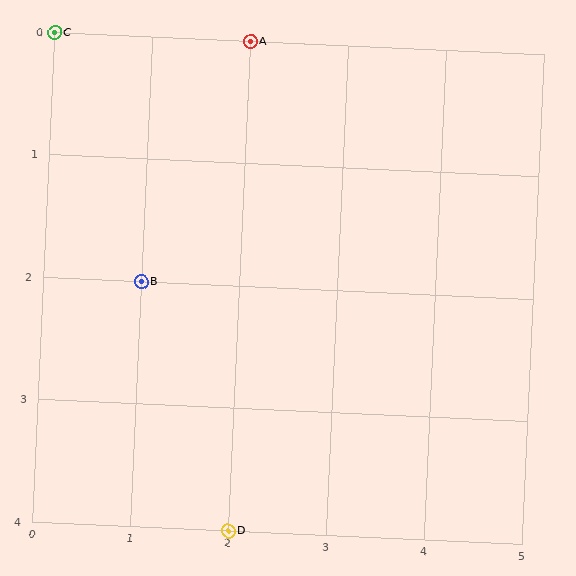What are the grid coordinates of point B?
Point B is at grid coordinates (1, 2).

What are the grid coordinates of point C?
Point C is at grid coordinates (0, 0).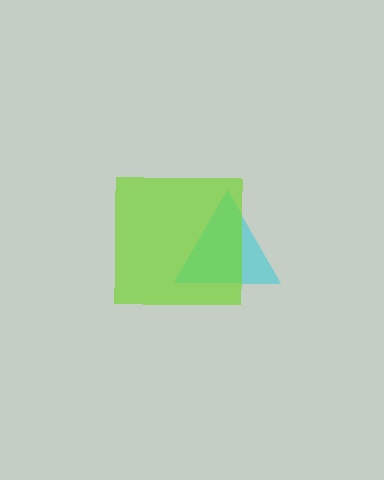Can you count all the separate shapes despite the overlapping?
Yes, there are 2 separate shapes.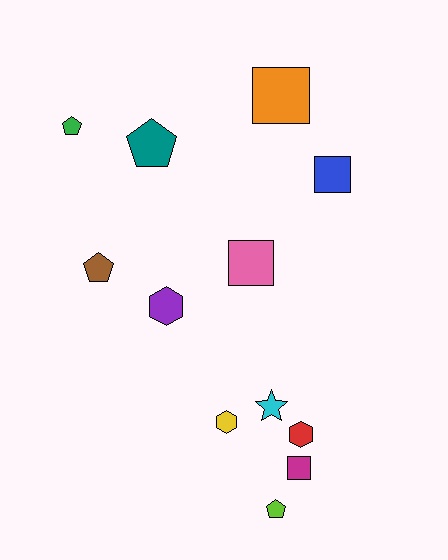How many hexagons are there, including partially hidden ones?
There are 3 hexagons.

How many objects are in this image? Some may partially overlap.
There are 12 objects.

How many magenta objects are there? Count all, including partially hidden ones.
There is 1 magenta object.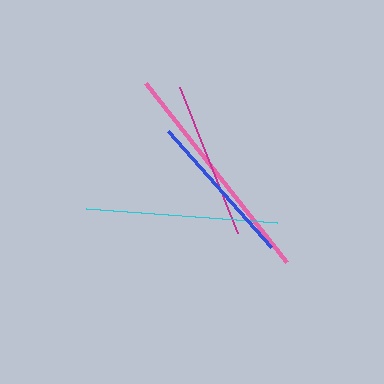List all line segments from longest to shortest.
From longest to shortest: pink, cyan, magenta, blue.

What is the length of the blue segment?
The blue segment is approximately 155 pixels long.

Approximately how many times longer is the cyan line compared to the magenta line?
The cyan line is approximately 1.2 times the length of the magenta line.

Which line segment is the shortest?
The blue line is the shortest at approximately 155 pixels.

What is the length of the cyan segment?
The cyan segment is approximately 192 pixels long.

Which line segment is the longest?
The pink line is the longest at approximately 228 pixels.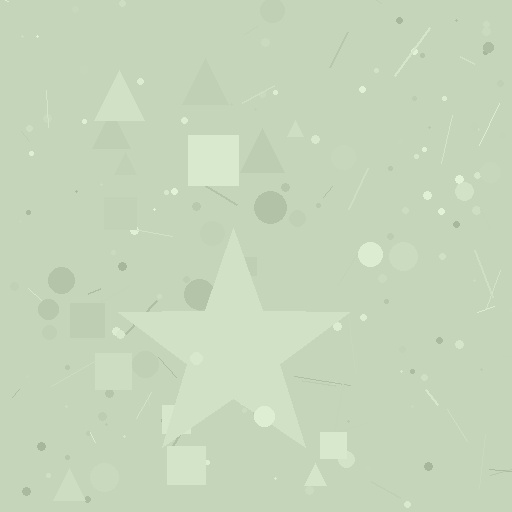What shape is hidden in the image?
A star is hidden in the image.